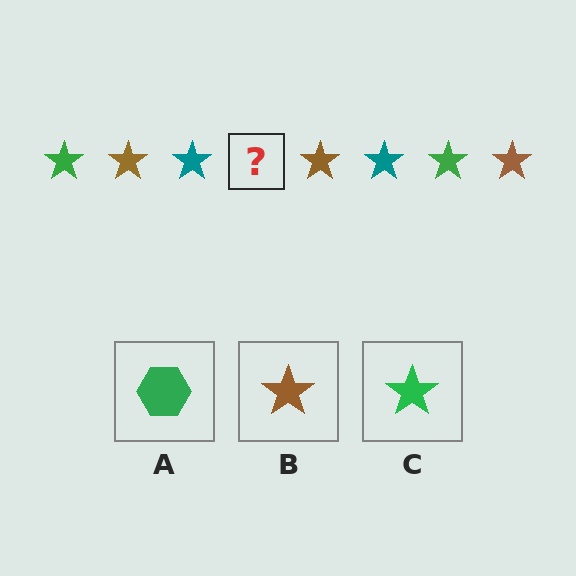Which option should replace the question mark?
Option C.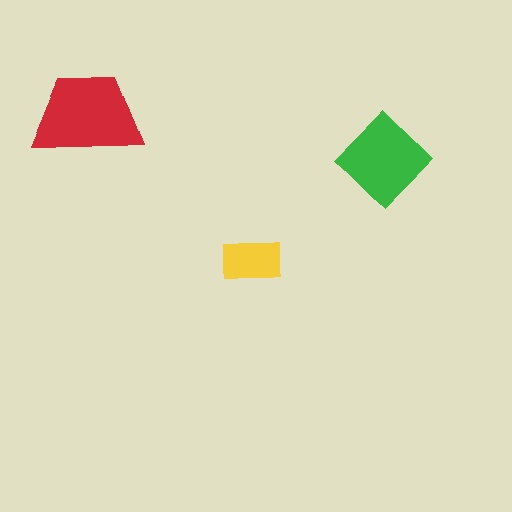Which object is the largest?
The red trapezoid.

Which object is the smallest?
The yellow rectangle.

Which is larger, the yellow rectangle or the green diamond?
The green diamond.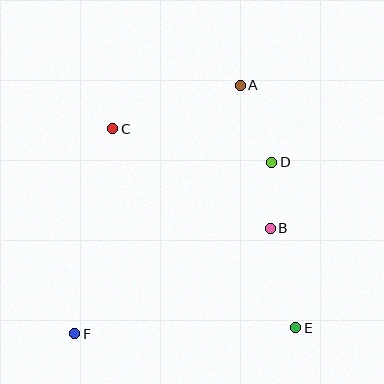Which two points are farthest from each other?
Points A and F are farthest from each other.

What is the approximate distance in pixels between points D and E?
The distance between D and E is approximately 167 pixels.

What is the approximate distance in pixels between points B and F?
The distance between B and F is approximately 222 pixels.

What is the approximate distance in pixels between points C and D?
The distance between C and D is approximately 163 pixels.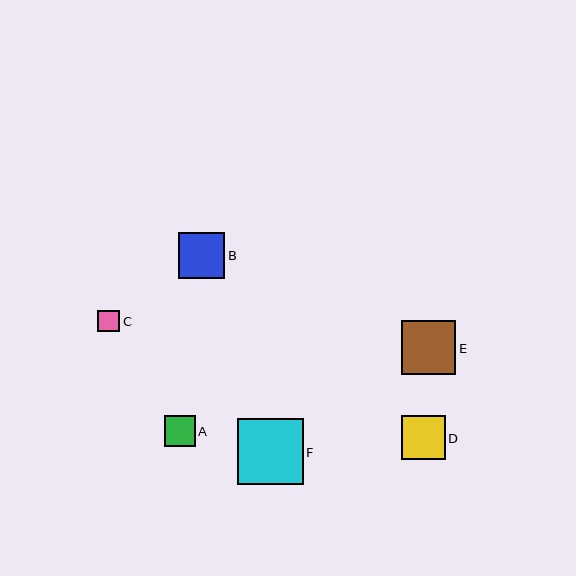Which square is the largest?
Square F is the largest with a size of approximately 66 pixels.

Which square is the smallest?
Square C is the smallest with a size of approximately 22 pixels.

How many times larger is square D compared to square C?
Square D is approximately 2.0 times the size of square C.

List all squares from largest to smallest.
From largest to smallest: F, E, B, D, A, C.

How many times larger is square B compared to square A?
Square B is approximately 1.5 times the size of square A.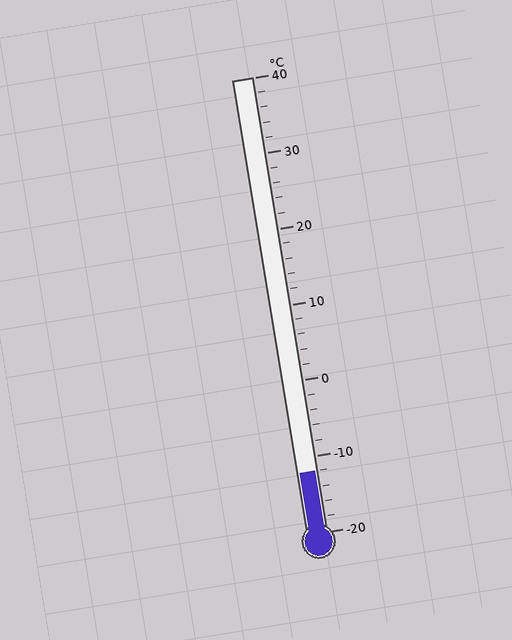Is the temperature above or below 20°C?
The temperature is below 20°C.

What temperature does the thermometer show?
The thermometer shows approximately -12°C.